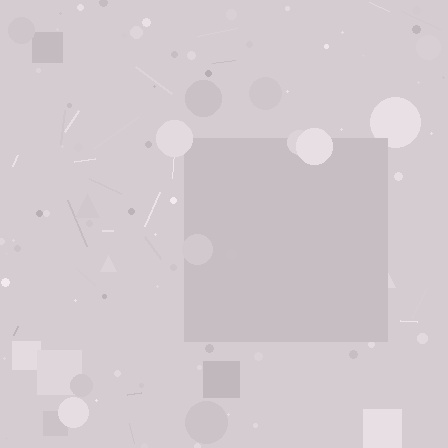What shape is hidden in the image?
A square is hidden in the image.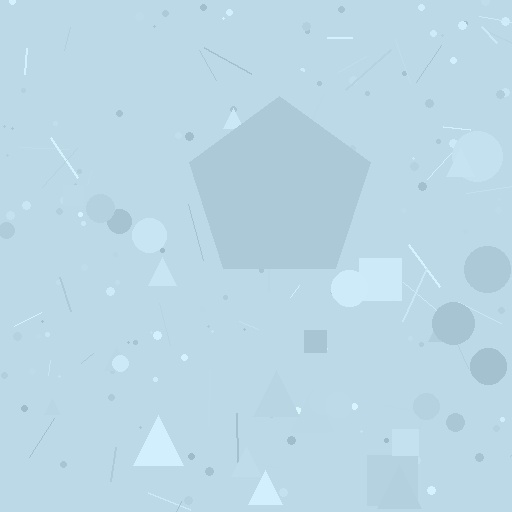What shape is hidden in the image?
A pentagon is hidden in the image.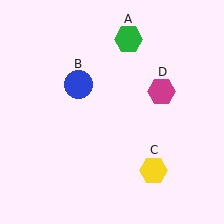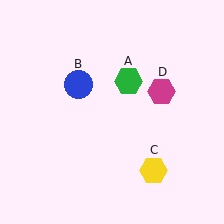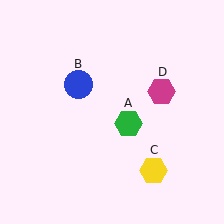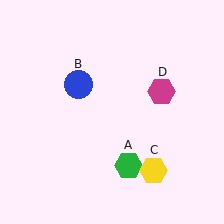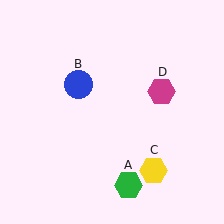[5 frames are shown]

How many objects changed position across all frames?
1 object changed position: green hexagon (object A).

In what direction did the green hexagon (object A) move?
The green hexagon (object A) moved down.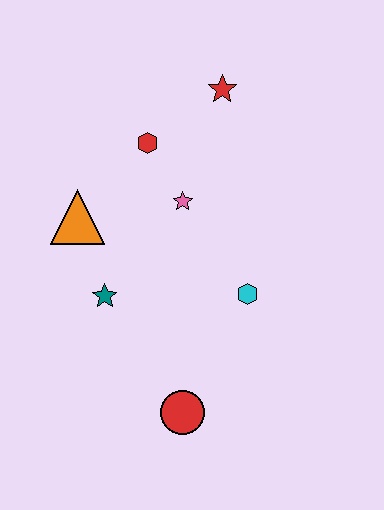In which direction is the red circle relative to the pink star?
The red circle is below the pink star.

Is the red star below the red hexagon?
No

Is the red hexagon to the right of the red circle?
No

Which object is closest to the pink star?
The red hexagon is closest to the pink star.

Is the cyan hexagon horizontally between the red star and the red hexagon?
No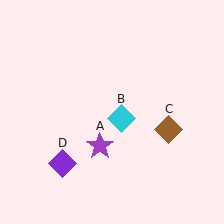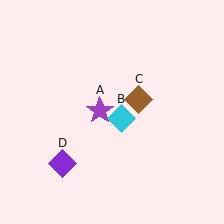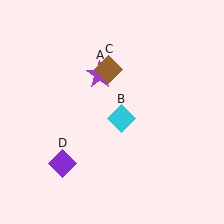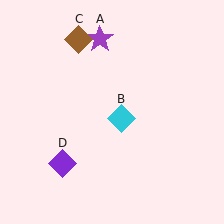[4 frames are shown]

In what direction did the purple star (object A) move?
The purple star (object A) moved up.